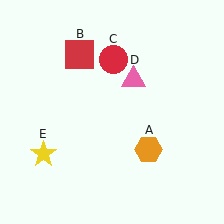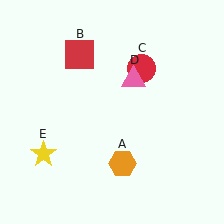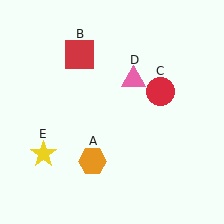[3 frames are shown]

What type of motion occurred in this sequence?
The orange hexagon (object A), red circle (object C) rotated clockwise around the center of the scene.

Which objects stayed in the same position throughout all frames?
Red square (object B) and pink triangle (object D) and yellow star (object E) remained stationary.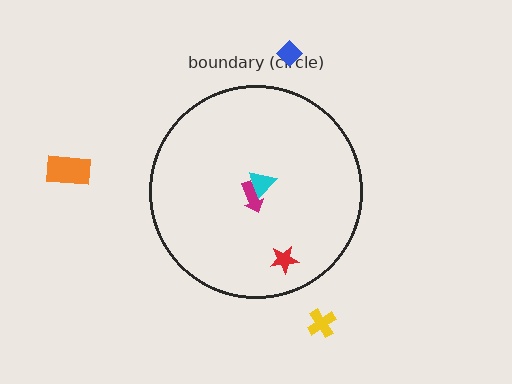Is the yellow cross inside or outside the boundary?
Outside.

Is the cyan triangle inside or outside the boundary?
Inside.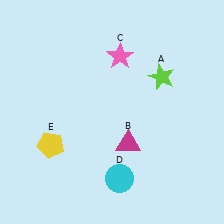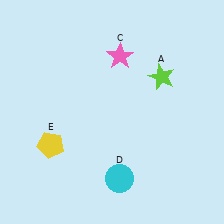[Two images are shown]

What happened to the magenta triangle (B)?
The magenta triangle (B) was removed in Image 2. It was in the bottom-right area of Image 1.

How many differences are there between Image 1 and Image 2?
There is 1 difference between the two images.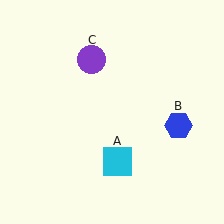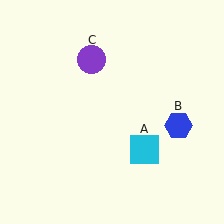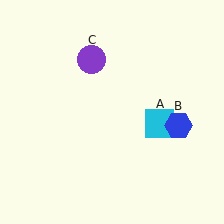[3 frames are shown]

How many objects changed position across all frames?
1 object changed position: cyan square (object A).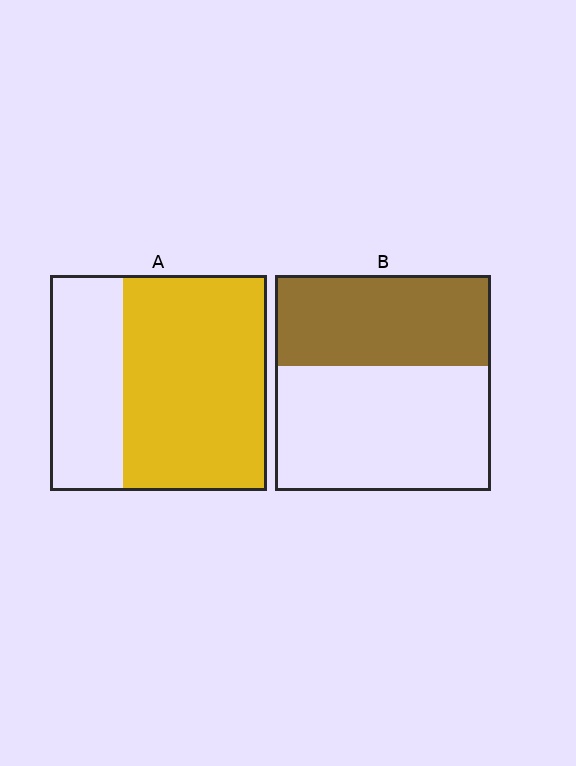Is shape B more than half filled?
No.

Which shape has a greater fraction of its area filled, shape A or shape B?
Shape A.